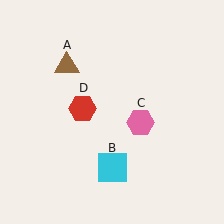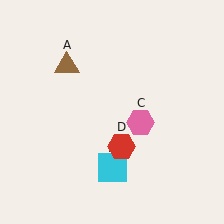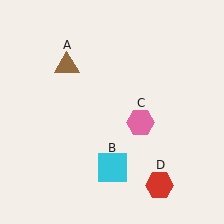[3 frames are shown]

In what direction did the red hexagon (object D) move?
The red hexagon (object D) moved down and to the right.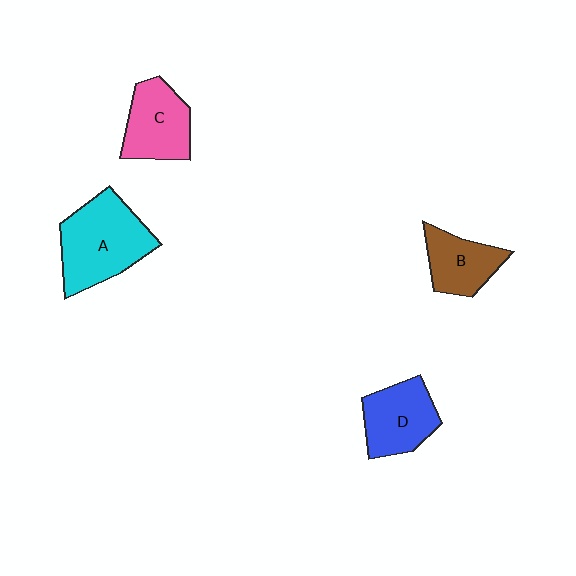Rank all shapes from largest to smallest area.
From largest to smallest: A (cyan), C (pink), D (blue), B (brown).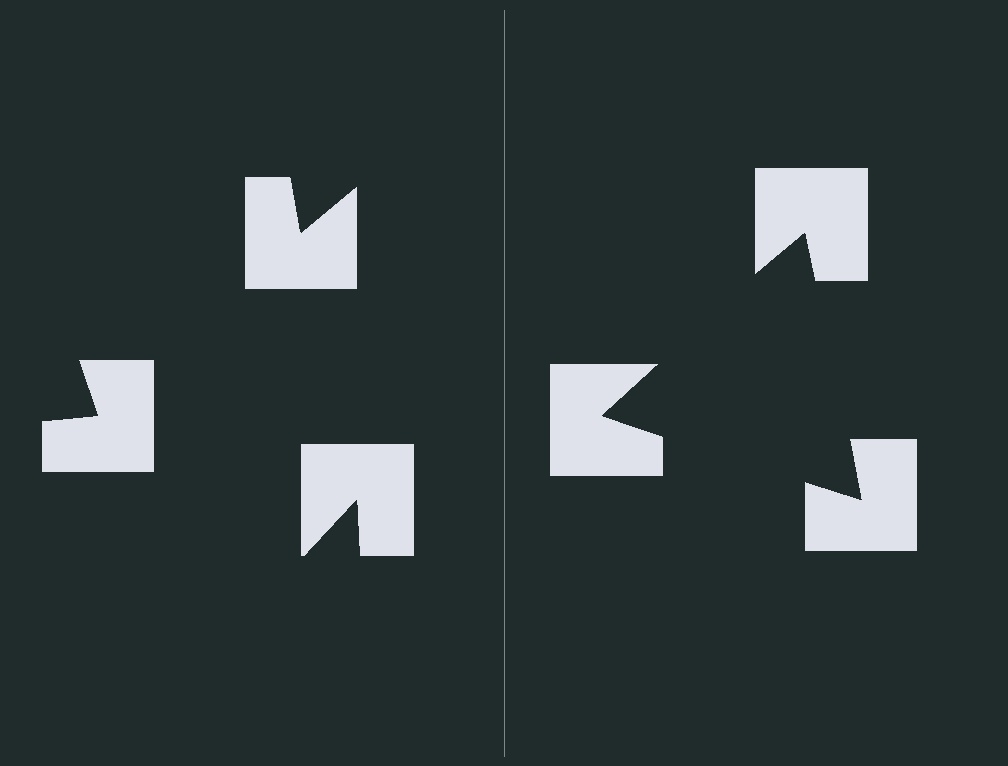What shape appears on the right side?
An illusory triangle.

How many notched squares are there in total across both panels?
6 — 3 on each side.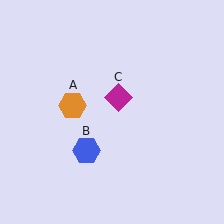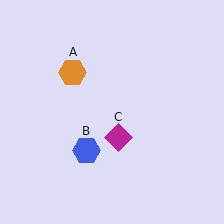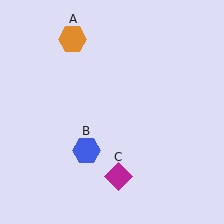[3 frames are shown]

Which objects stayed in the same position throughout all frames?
Blue hexagon (object B) remained stationary.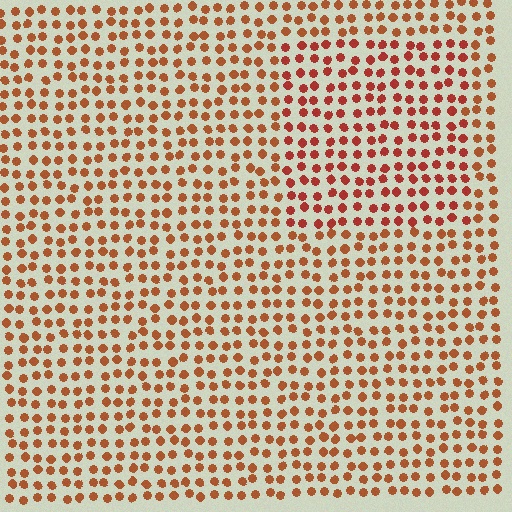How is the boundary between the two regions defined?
The boundary is defined purely by a slight shift in hue (about 17 degrees). Spacing, size, and orientation are identical on both sides.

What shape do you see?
I see a rectangle.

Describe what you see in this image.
The image is filled with small brown elements in a uniform arrangement. A rectangle-shaped region is visible where the elements are tinted to a slightly different hue, forming a subtle color boundary.